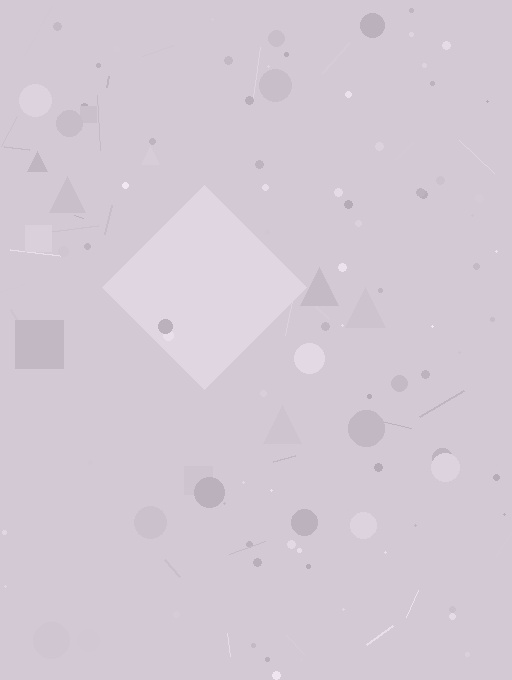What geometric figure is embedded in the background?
A diamond is embedded in the background.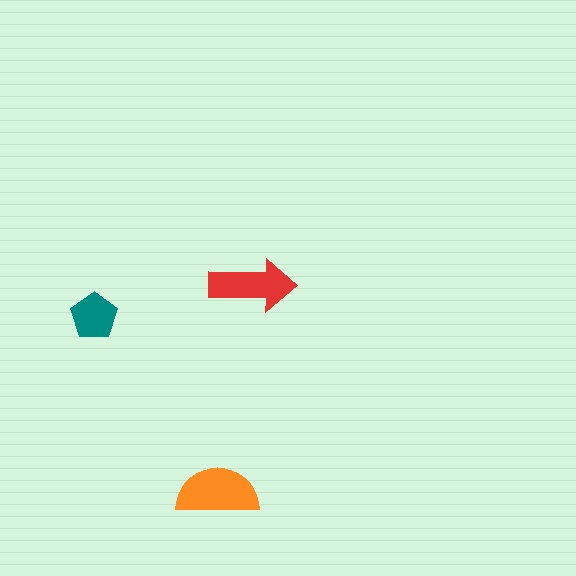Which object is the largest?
The orange semicircle.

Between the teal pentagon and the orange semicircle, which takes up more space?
The orange semicircle.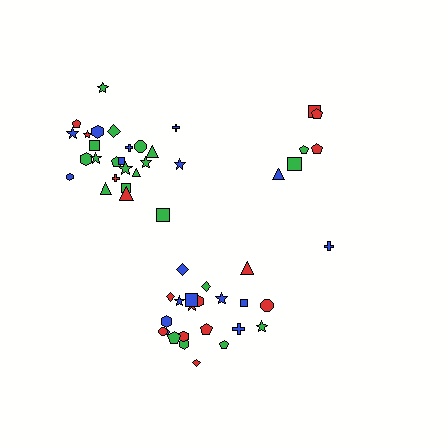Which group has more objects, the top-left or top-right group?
The top-left group.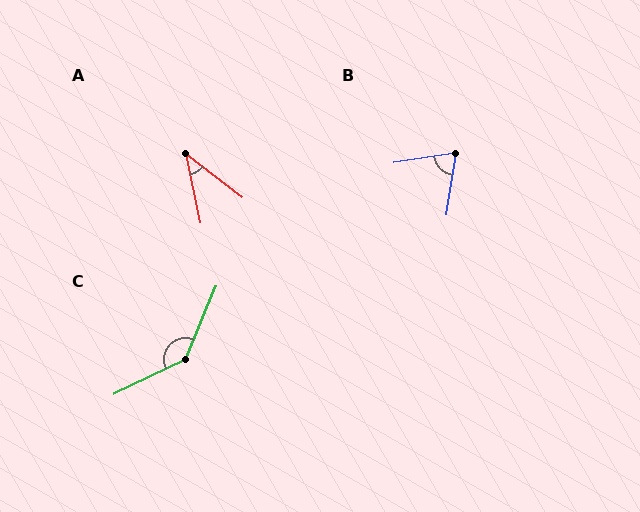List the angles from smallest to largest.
A (40°), B (72°), C (139°).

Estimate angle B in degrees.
Approximately 72 degrees.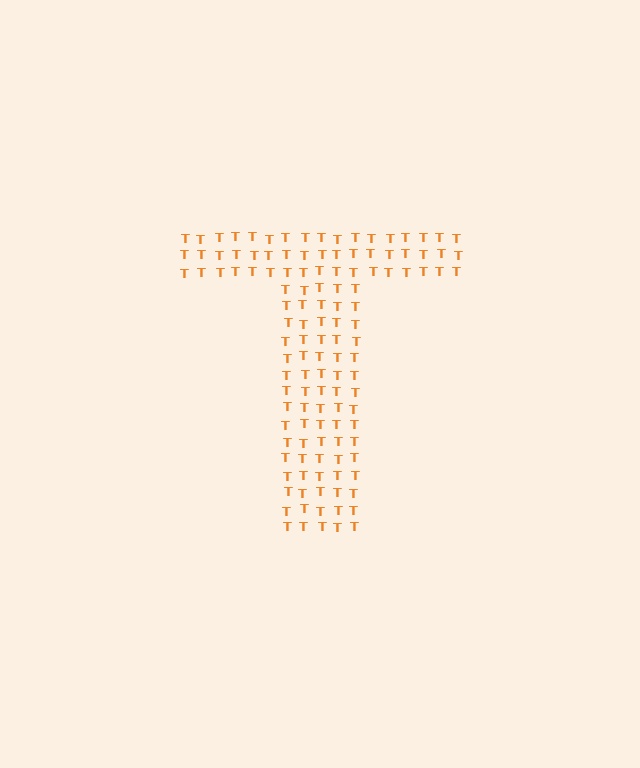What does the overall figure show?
The overall figure shows the letter T.